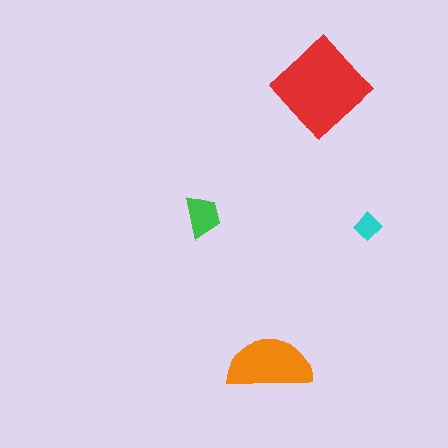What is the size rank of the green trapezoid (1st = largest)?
3rd.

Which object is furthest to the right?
The cyan diamond is rightmost.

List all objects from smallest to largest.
The cyan diamond, the green trapezoid, the orange semicircle, the red diamond.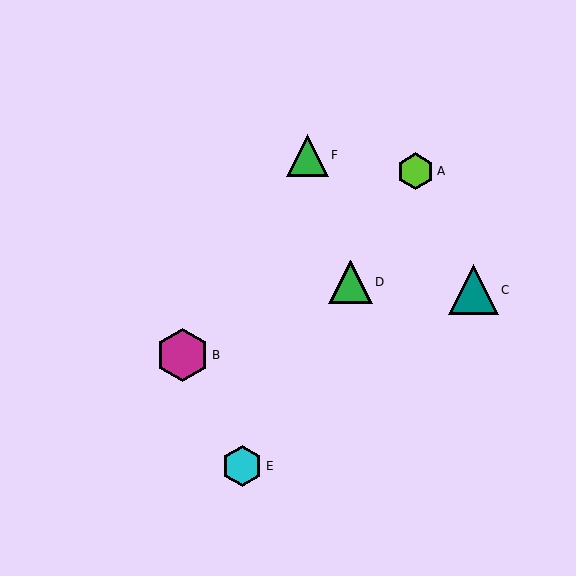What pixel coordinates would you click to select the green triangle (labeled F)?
Click at (307, 155) to select the green triangle F.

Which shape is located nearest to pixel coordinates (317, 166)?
The green triangle (labeled F) at (307, 155) is nearest to that location.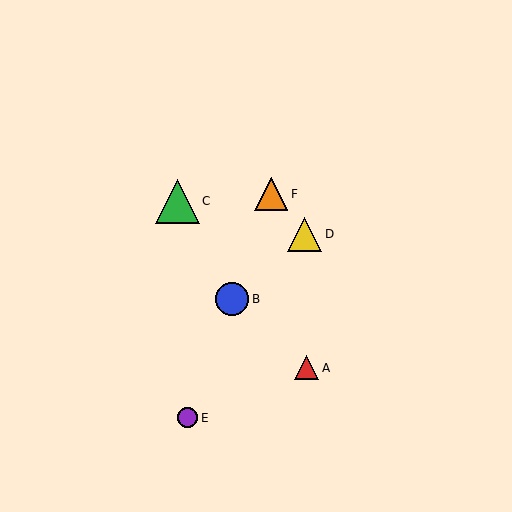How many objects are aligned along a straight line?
3 objects (B, E, F) are aligned along a straight line.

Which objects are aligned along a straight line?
Objects B, E, F are aligned along a straight line.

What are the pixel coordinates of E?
Object E is at (188, 418).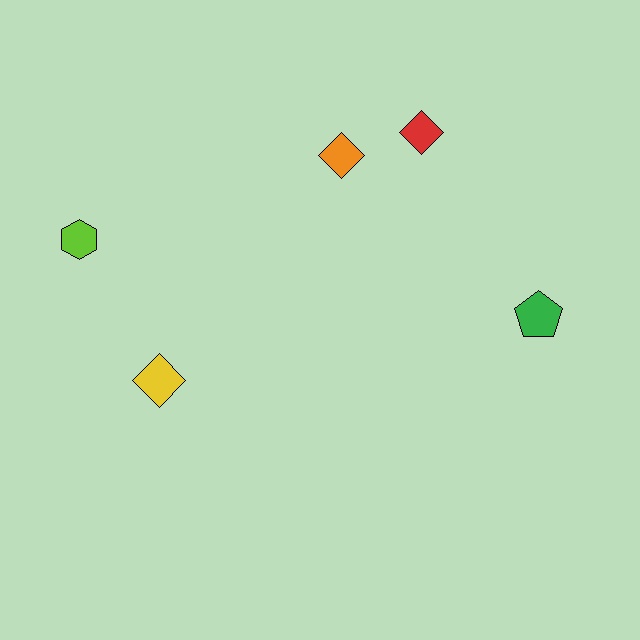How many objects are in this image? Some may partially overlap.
There are 5 objects.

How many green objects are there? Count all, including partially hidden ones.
There is 1 green object.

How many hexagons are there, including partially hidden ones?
There is 1 hexagon.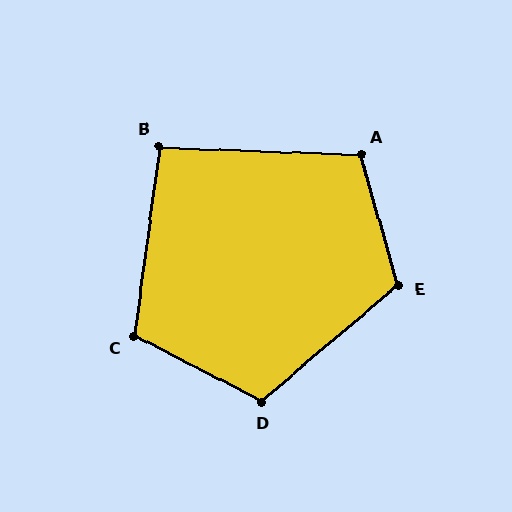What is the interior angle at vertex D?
Approximately 113 degrees (obtuse).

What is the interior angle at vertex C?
Approximately 110 degrees (obtuse).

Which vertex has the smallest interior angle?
B, at approximately 95 degrees.